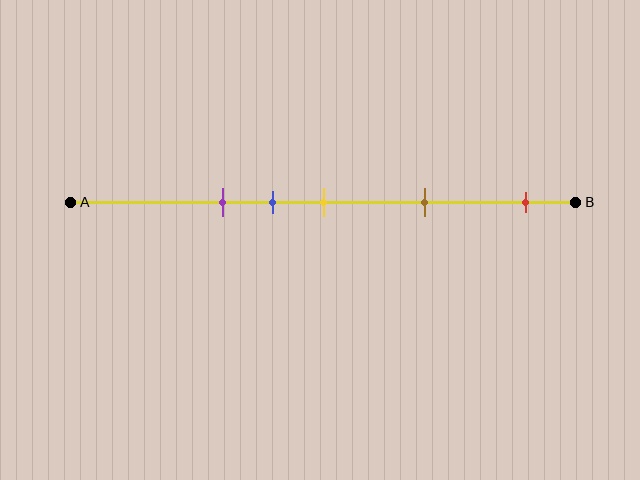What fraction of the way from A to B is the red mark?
The red mark is approximately 90% (0.9) of the way from A to B.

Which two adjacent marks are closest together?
The blue and yellow marks are the closest adjacent pair.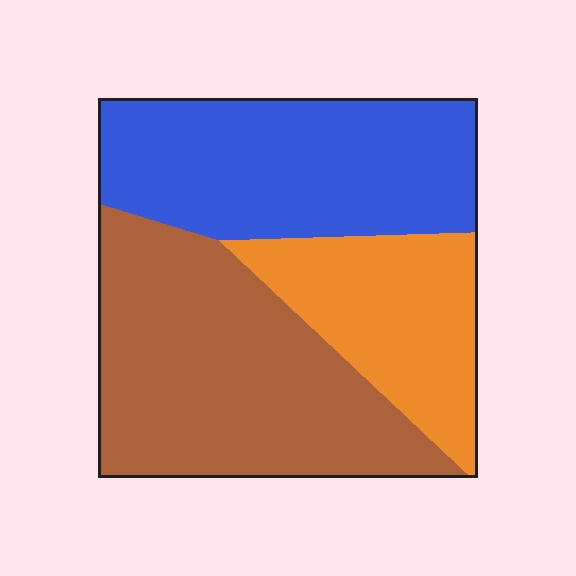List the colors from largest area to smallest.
From largest to smallest: brown, blue, orange.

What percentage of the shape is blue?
Blue covers 35% of the shape.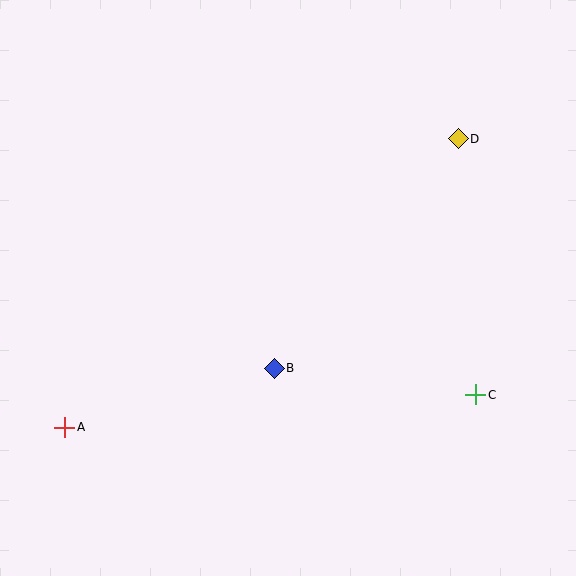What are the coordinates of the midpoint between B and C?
The midpoint between B and C is at (375, 381).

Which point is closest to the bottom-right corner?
Point C is closest to the bottom-right corner.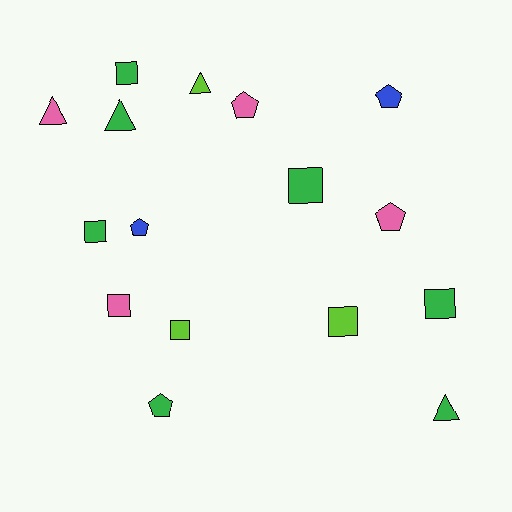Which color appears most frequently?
Green, with 7 objects.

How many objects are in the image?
There are 16 objects.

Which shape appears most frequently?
Square, with 7 objects.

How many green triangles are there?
There are 2 green triangles.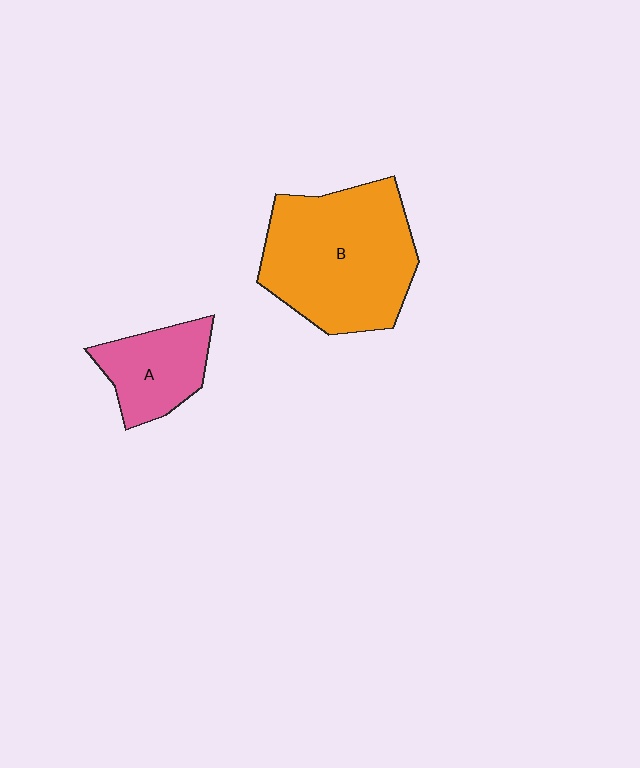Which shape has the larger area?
Shape B (orange).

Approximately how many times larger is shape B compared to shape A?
Approximately 2.2 times.